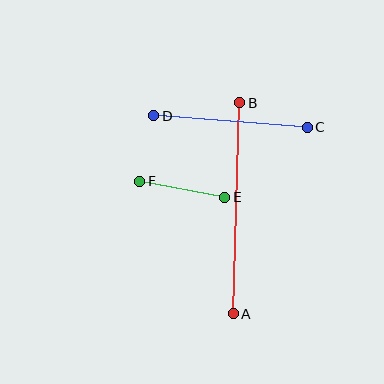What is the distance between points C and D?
The distance is approximately 154 pixels.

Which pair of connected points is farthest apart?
Points A and B are farthest apart.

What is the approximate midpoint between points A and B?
The midpoint is at approximately (236, 208) pixels.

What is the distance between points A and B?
The distance is approximately 211 pixels.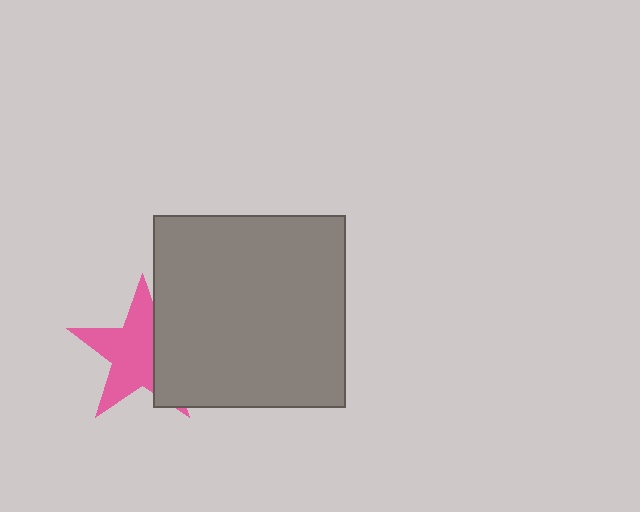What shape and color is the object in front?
The object in front is a gray square.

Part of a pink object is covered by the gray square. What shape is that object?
It is a star.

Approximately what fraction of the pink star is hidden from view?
Roughly 35% of the pink star is hidden behind the gray square.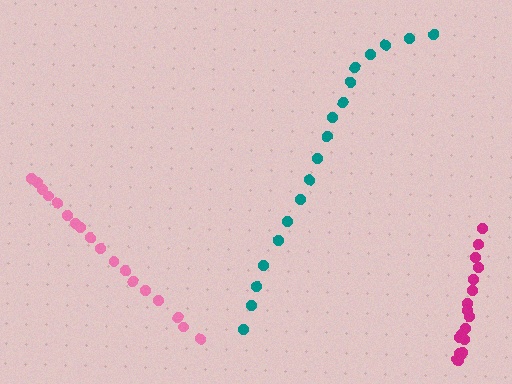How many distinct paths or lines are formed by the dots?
There are 3 distinct paths.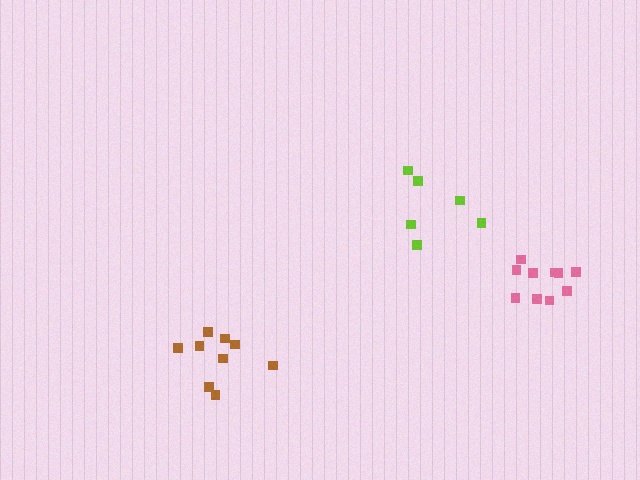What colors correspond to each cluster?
The clusters are colored: brown, lime, pink.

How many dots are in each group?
Group 1: 9 dots, Group 2: 6 dots, Group 3: 10 dots (25 total).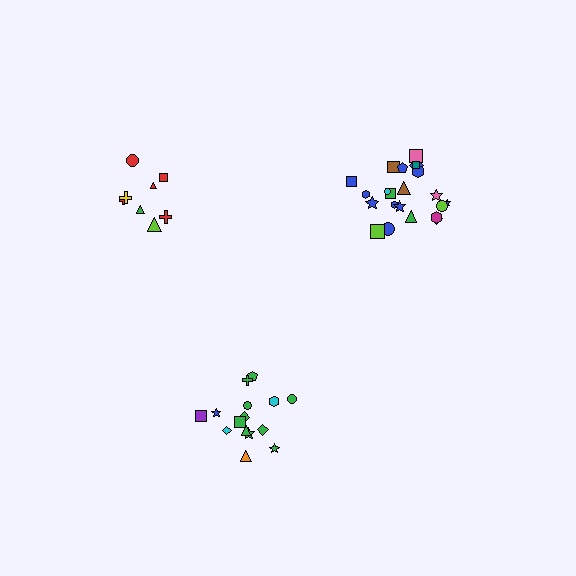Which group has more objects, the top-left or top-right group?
The top-right group.